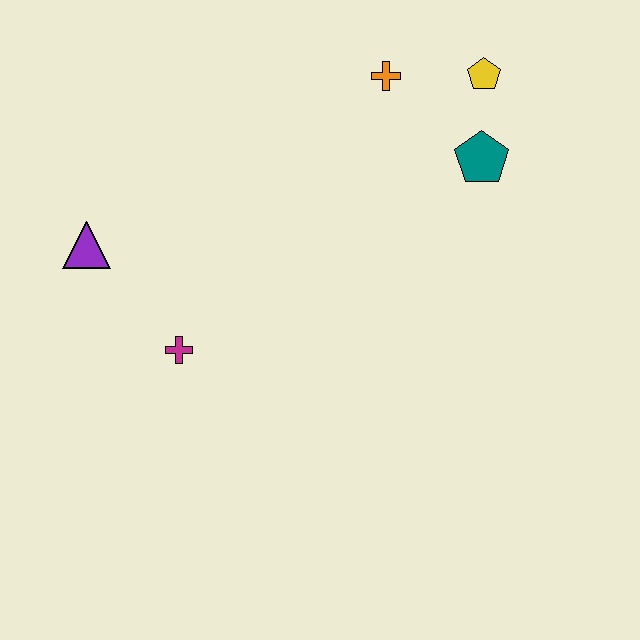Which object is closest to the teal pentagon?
The yellow pentagon is closest to the teal pentagon.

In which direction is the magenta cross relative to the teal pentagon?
The magenta cross is to the left of the teal pentagon.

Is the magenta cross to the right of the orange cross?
No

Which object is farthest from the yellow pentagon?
The purple triangle is farthest from the yellow pentagon.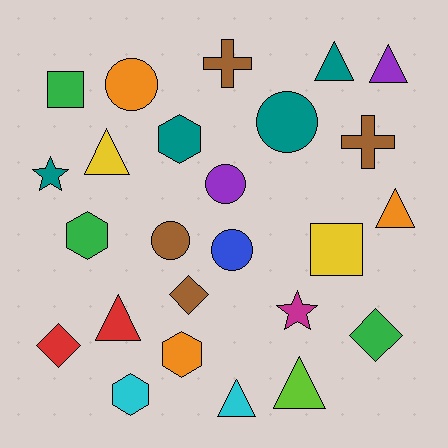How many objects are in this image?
There are 25 objects.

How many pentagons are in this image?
There are no pentagons.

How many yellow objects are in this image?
There are 2 yellow objects.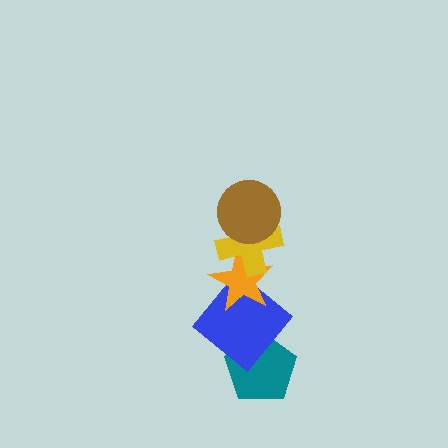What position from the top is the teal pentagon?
The teal pentagon is 5th from the top.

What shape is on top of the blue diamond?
The orange star is on top of the blue diamond.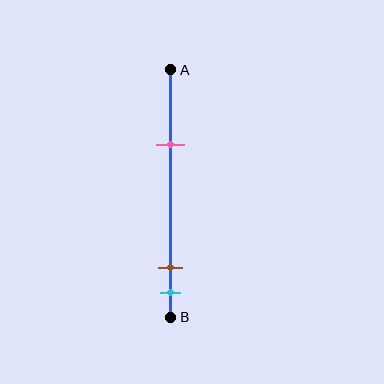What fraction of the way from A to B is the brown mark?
The brown mark is approximately 80% (0.8) of the way from A to B.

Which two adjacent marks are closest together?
The brown and cyan marks are the closest adjacent pair.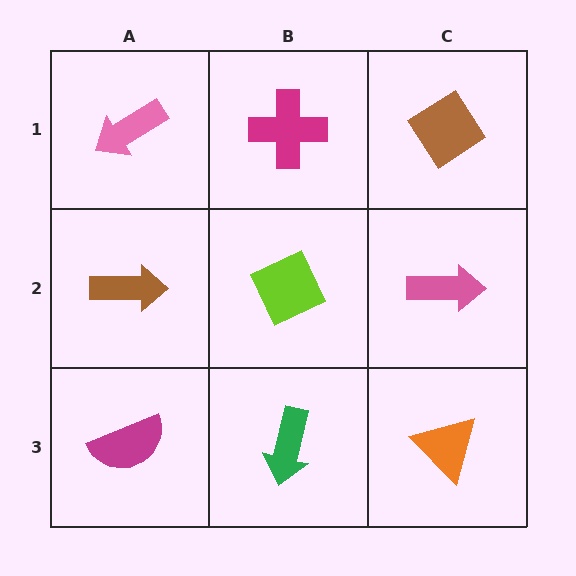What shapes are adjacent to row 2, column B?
A magenta cross (row 1, column B), a green arrow (row 3, column B), a brown arrow (row 2, column A), a pink arrow (row 2, column C).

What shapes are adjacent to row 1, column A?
A brown arrow (row 2, column A), a magenta cross (row 1, column B).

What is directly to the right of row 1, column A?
A magenta cross.